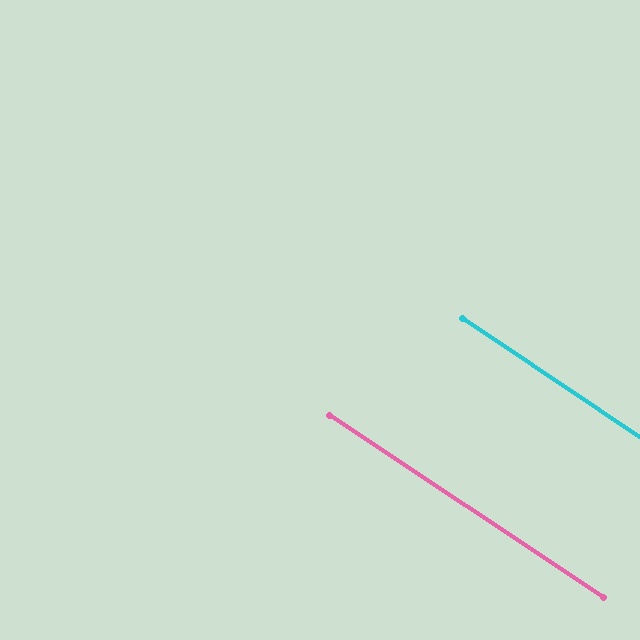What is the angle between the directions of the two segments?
Approximately 0 degrees.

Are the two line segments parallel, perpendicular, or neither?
Parallel — their directions differ by only 0.2°.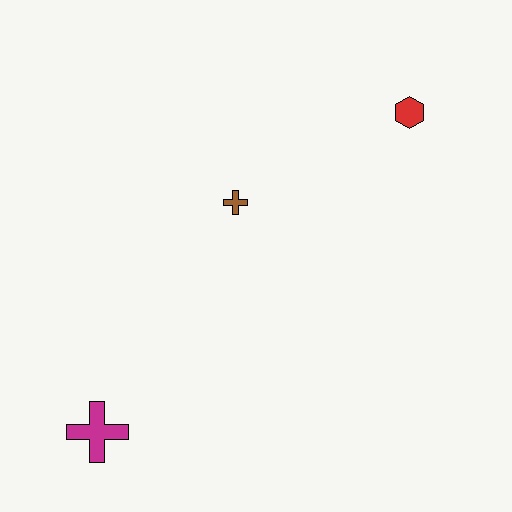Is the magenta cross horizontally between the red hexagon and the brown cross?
No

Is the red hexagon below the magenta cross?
No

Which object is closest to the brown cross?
The red hexagon is closest to the brown cross.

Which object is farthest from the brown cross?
The magenta cross is farthest from the brown cross.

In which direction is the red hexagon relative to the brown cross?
The red hexagon is to the right of the brown cross.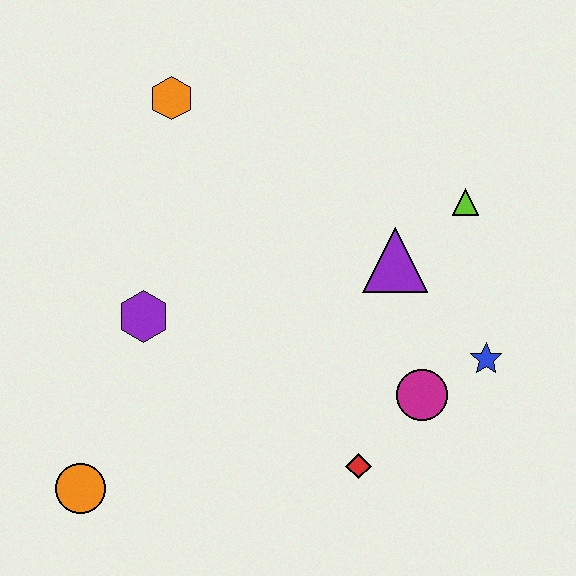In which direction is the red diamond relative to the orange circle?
The red diamond is to the right of the orange circle.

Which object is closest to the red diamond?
The magenta circle is closest to the red diamond.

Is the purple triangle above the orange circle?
Yes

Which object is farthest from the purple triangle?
The orange circle is farthest from the purple triangle.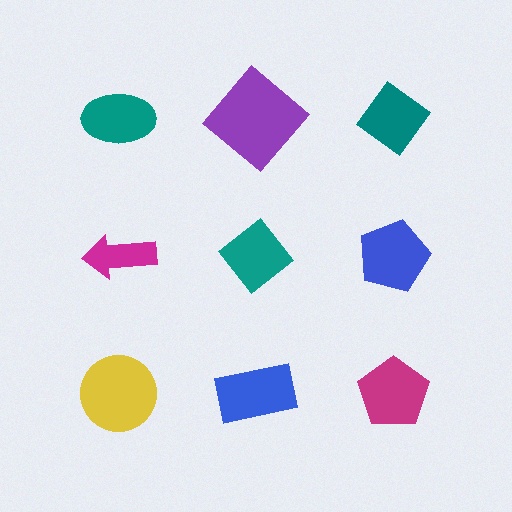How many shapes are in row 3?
3 shapes.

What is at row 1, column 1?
A teal ellipse.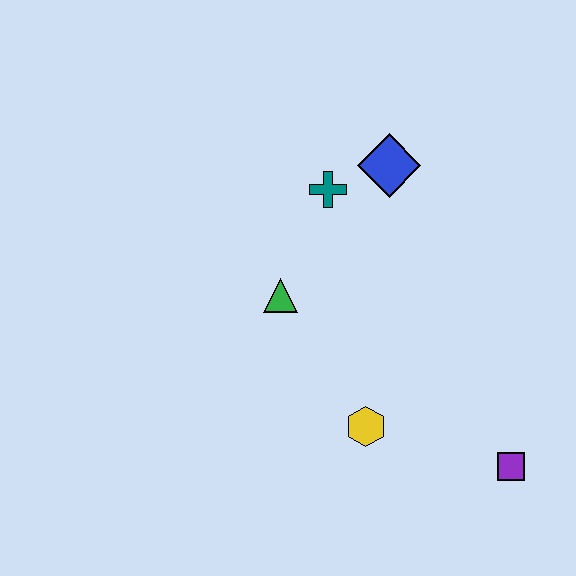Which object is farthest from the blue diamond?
The purple square is farthest from the blue diamond.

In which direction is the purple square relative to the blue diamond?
The purple square is below the blue diamond.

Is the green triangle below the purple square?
No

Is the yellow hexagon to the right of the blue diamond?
No